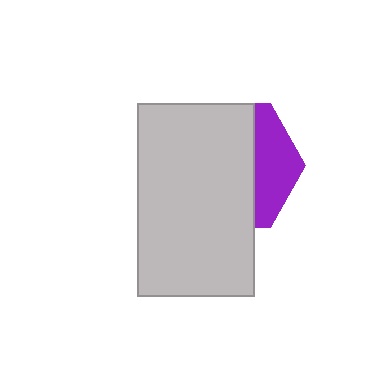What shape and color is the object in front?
The object in front is a light gray rectangle.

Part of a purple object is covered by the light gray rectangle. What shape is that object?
It is a hexagon.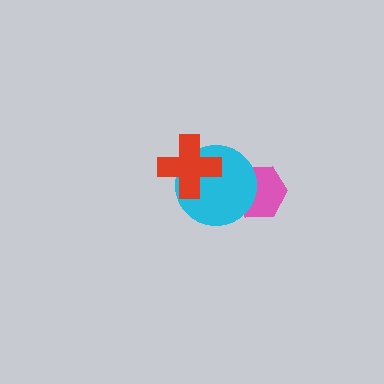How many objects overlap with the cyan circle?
2 objects overlap with the cyan circle.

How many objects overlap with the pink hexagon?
1 object overlaps with the pink hexagon.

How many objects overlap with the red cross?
1 object overlaps with the red cross.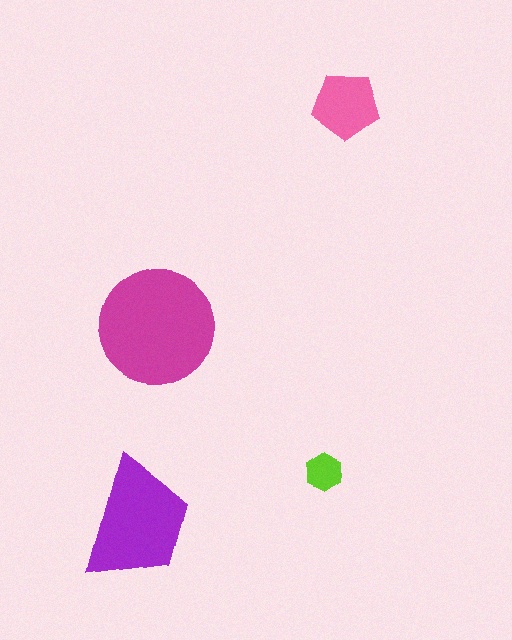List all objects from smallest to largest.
The lime hexagon, the pink pentagon, the purple trapezoid, the magenta circle.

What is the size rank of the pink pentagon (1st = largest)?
3rd.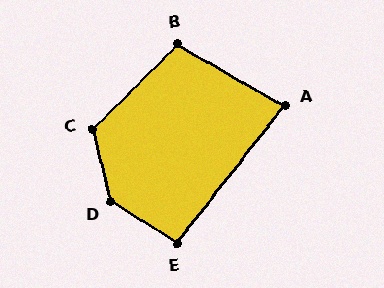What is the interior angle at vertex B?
Approximately 105 degrees (obtuse).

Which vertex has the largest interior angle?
D, at approximately 135 degrees.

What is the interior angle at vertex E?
Approximately 96 degrees (obtuse).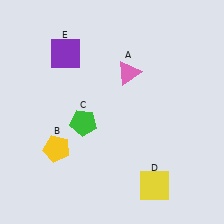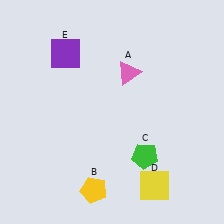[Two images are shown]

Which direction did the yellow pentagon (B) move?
The yellow pentagon (B) moved down.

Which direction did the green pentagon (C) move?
The green pentagon (C) moved right.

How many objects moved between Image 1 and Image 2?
2 objects moved between the two images.